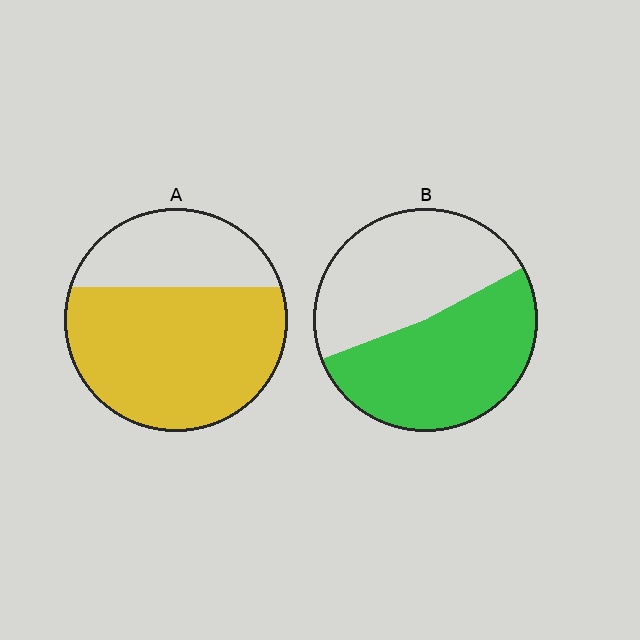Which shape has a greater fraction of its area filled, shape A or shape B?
Shape A.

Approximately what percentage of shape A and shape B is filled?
A is approximately 70% and B is approximately 50%.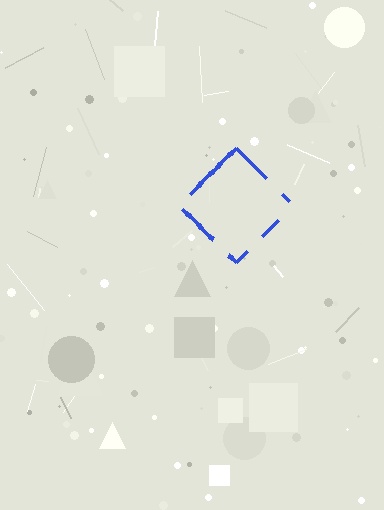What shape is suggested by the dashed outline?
The dashed outline suggests a diamond.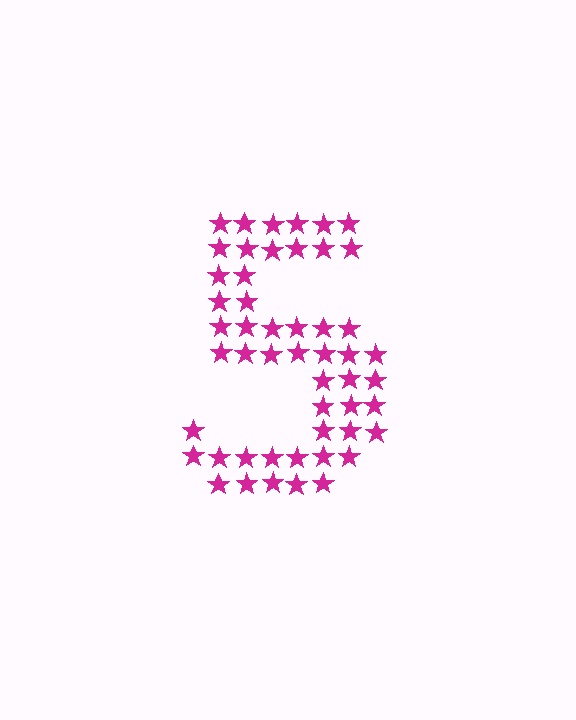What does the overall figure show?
The overall figure shows the digit 5.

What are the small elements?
The small elements are stars.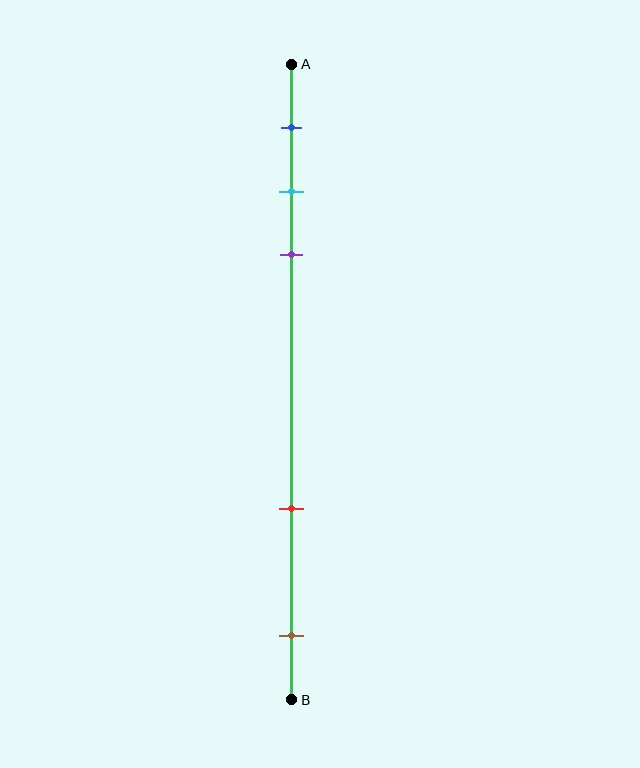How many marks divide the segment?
There are 5 marks dividing the segment.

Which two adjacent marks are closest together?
The cyan and purple marks are the closest adjacent pair.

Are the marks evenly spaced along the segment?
No, the marks are not evenly spaced.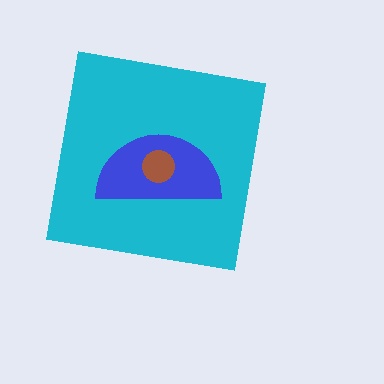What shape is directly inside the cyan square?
The blue semicircle.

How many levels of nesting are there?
3.